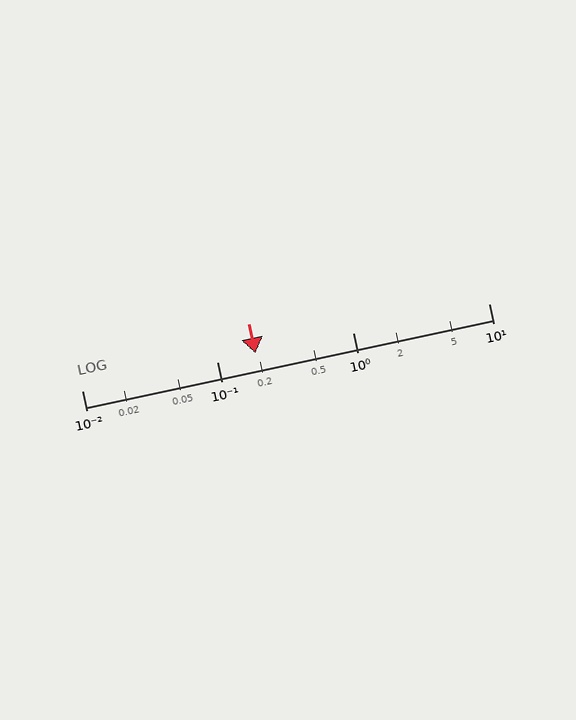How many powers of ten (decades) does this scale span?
The scale spans 3 decades, from 0.01 to 10.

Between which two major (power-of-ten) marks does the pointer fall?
The pointer is between 0.1 and 1.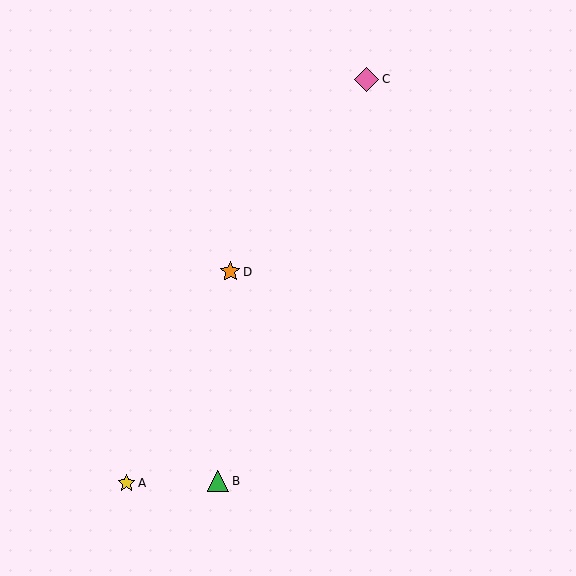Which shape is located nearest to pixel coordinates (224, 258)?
The orange star (labeled D) at (230, 272) is nearest to that location.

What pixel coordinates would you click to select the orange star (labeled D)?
Click at (230, 272) to select the orange star D.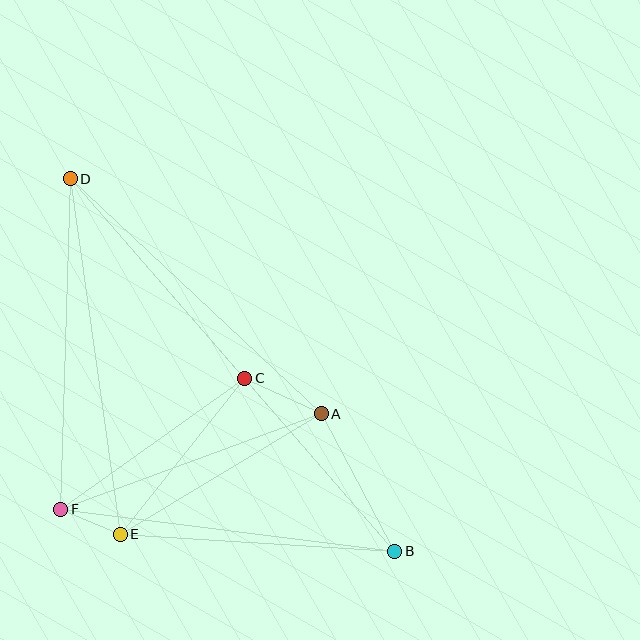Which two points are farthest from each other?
Points B and D are farthest from each other.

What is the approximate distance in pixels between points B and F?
The distance between B and F is approximately 337 pixels.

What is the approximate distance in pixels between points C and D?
The distance between C and D is approximately 265 pixels.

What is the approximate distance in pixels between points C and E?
The distance between C and E is approximately 199 pixels.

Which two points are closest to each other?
Points E and F are closest to each other.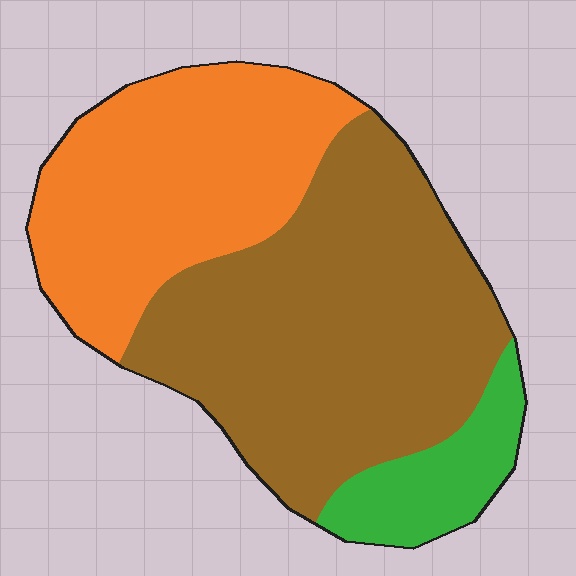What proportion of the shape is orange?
Orange covers around 35% of the shape.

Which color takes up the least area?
Green, at roughly 10%.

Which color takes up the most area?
Brown, at roughly 55%.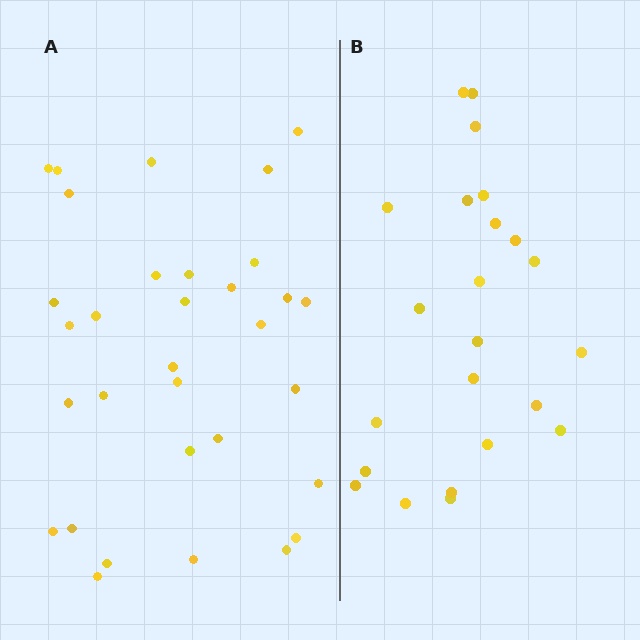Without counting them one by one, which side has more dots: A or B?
Region A (the left region) has more dots.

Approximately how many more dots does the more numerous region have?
Region A has roughly 8 or so more dots than region B.